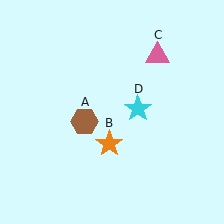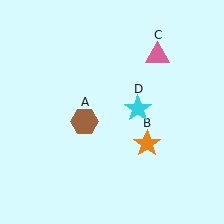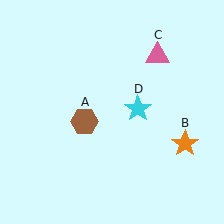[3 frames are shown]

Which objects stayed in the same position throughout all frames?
Brown hexagon (object A) and pink triangle (object C) and cyan star (object D) remained stationary.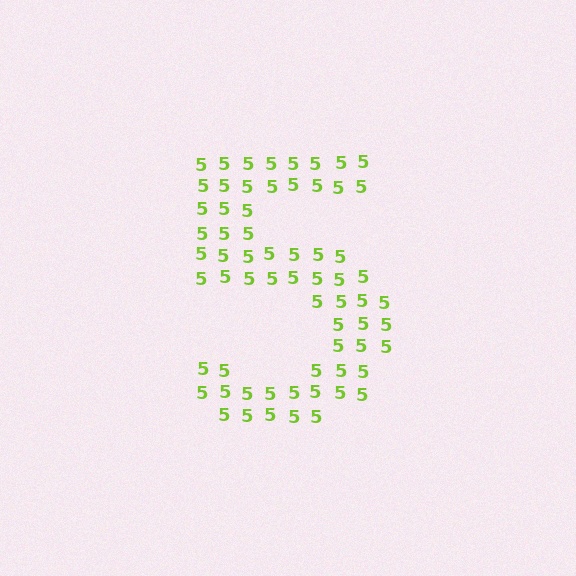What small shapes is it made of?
It is made of small digit 5's.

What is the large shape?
The large shape is the digit 5.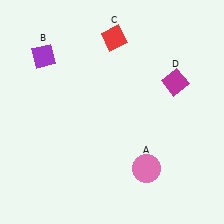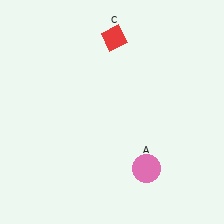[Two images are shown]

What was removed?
The purple diamond (B), the magenta diamond (D) were removed in Image 2.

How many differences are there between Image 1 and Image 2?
There are 2 differences between the two images.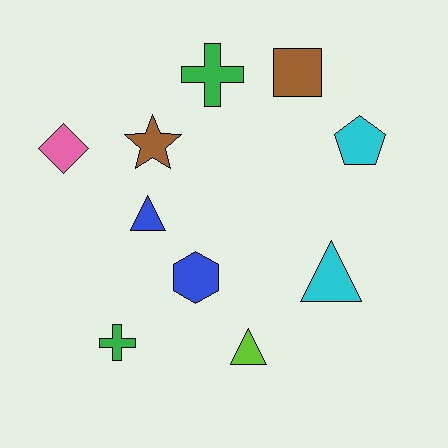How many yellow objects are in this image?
There are no yellow objects.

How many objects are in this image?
There are 10 objects.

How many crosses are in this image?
There are 2 crosses.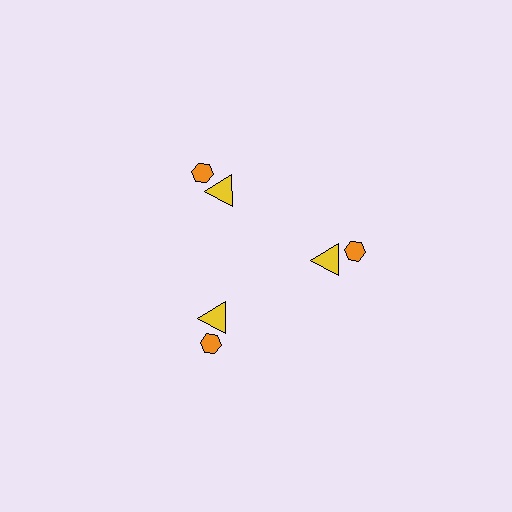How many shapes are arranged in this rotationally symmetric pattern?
There are 6 shapes, arranged in 3 groups of 2.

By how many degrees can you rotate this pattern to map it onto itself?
The pattern maps onto itself every 120 degrees of rotation.